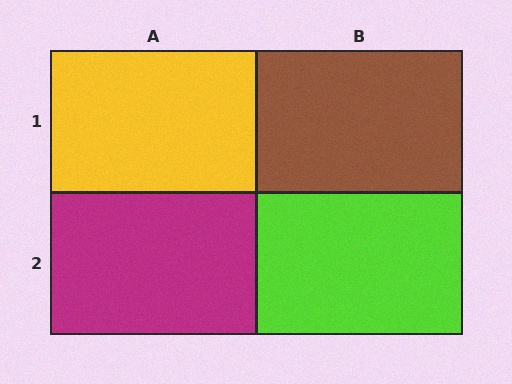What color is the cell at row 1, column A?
Yellow.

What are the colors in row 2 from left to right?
Magenta, lime.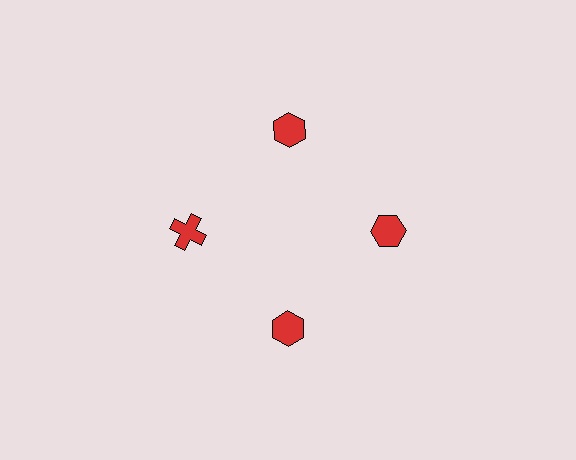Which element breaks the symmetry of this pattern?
The red cross at roughly the 9 o'clock position breaks the symmetry. All other shapes are red hexagons.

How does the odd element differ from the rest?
It has a different shape: cross instead of hexagon.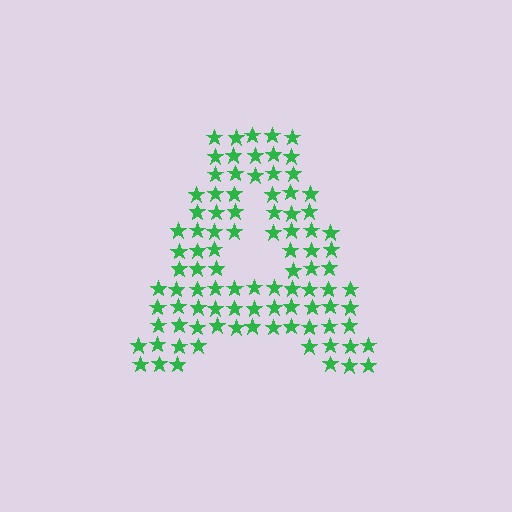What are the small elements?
The small elements are stars.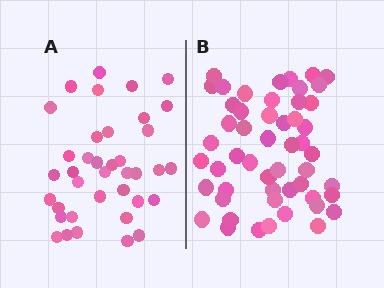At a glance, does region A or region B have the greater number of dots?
Region B (the right region) has more dots.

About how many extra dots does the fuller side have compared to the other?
Region B has approximately 15 more dots than region A.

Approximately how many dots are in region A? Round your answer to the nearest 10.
About 40 dots. (The exact count is 38, which rounds to 40.)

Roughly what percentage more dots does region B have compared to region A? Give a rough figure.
About 35% more.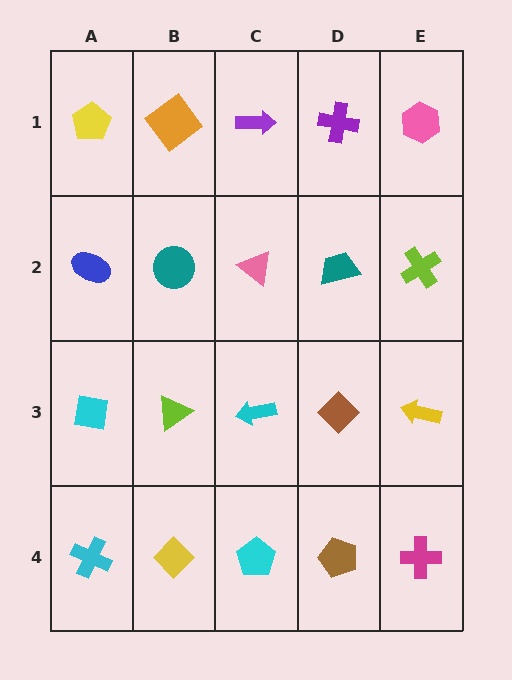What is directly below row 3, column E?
A magenta cross.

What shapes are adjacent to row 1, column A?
A blue ellipse (row 2, column A), an orange diamond (row 1, column B).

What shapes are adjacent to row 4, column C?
A cyan arrow (row 3, column C), a yellow diamond (row 4, column B), a brown pentagon (row 4, column D).